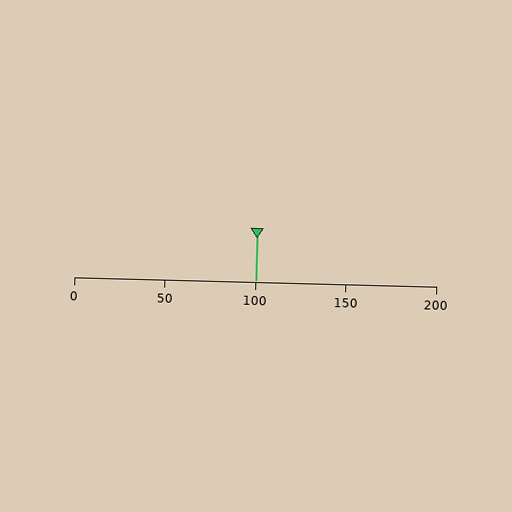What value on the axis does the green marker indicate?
The marker indicates approximately 100.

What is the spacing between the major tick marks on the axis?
The major ticks are spaced 50 apart.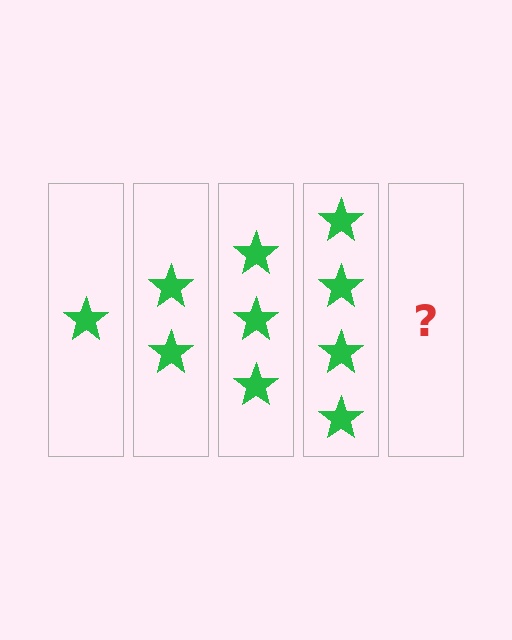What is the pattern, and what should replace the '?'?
The pattern is that each step adds one more star. The '?' should be 5 stars.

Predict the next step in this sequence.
The next step is 5 stars.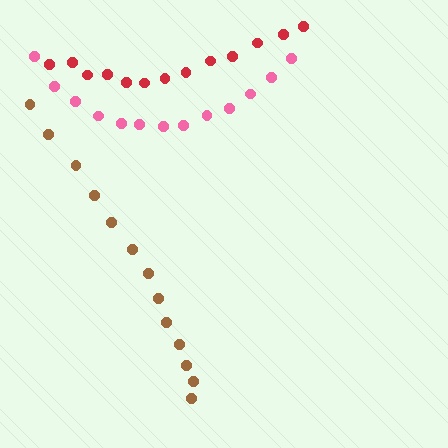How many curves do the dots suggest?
There are 3 distinct paths.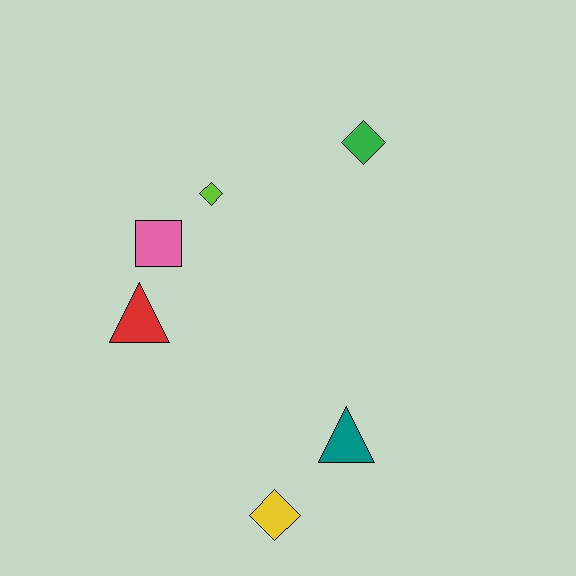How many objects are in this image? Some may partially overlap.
There are 6 objects.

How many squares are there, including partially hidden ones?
There is 1 square.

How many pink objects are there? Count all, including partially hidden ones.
There is 1 pink object.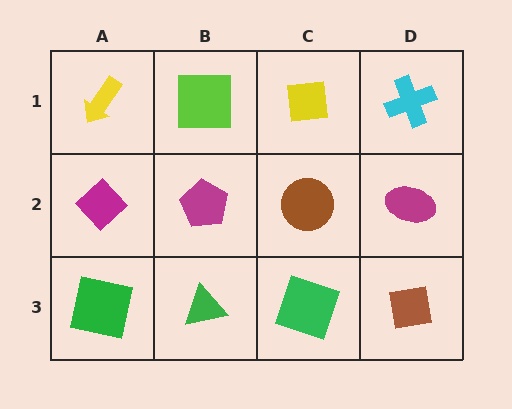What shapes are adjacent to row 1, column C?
A brown circle (row 2, column C), a lime square (row 1, column B), a cyan cross (row 1, column D).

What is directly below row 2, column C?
A green square.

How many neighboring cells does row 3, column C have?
3.